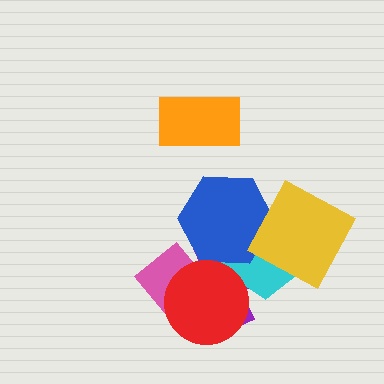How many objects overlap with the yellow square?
2 objects overlap with the yellow square.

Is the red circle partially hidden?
No, no other shape covers it.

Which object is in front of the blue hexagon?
The yellow square is in front of the blue hexagon.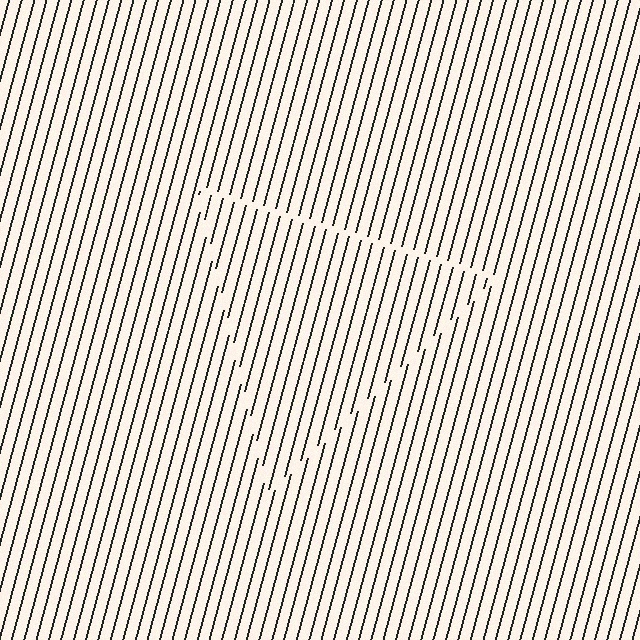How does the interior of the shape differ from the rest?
The interior of the shape contains the same grating, shifted by half a period — the contour is defined by the phase discontinuity where line-ends from the inner and outer gratings abut.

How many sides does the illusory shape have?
3 sides — the line-ends trace a triangle.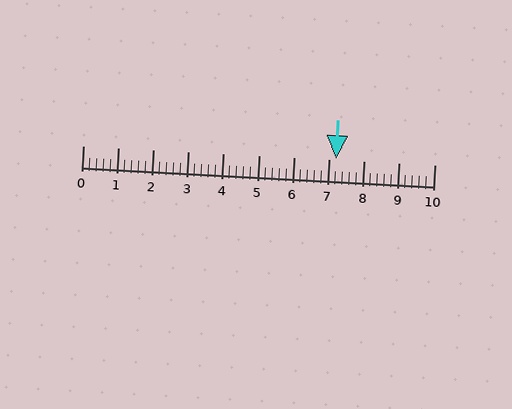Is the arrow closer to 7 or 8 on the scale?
The arrow is closer to 7.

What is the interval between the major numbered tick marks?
The major tick marks are spaced 1 units apart.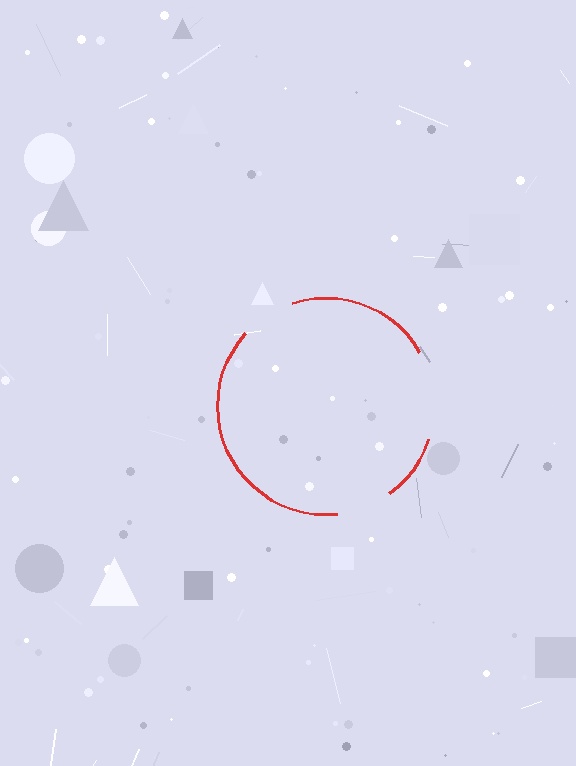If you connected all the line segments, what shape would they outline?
They would outline a circle.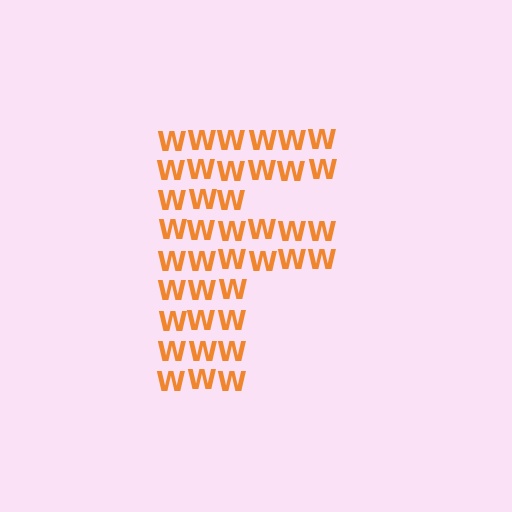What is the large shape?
The large shape is the letter F.